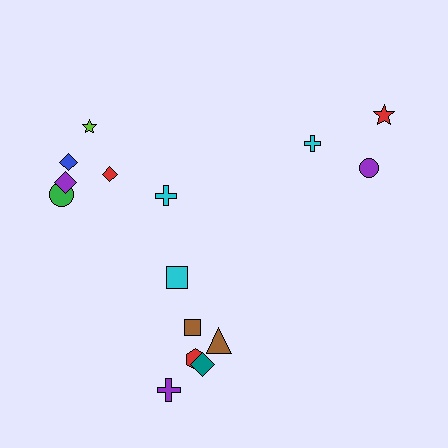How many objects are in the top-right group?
There are 3 objects.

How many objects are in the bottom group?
There are 6 objects.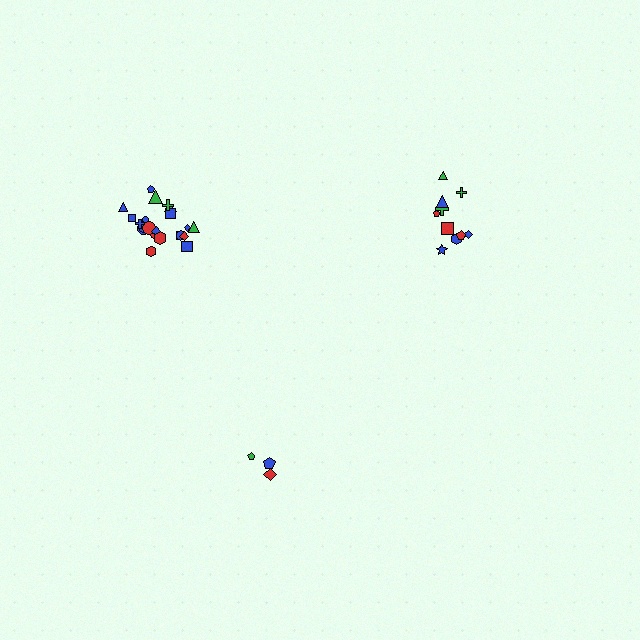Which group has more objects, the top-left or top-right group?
The top-left group.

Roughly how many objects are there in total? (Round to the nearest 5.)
Roughly 35 objects in total.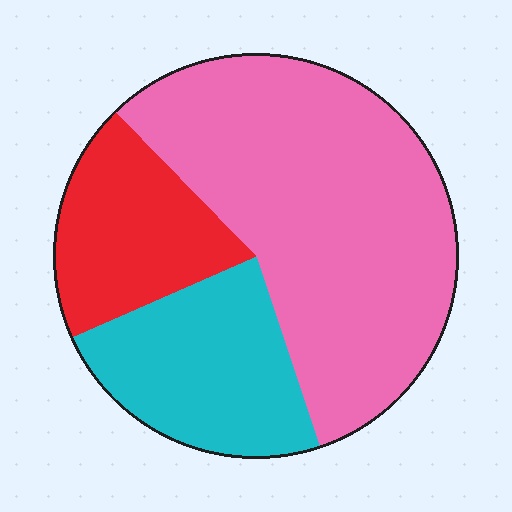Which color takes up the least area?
Red, at roughly 20%.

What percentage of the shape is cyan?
Cyan covers 24% of the shape.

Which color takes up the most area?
Pink, at roughly 55%.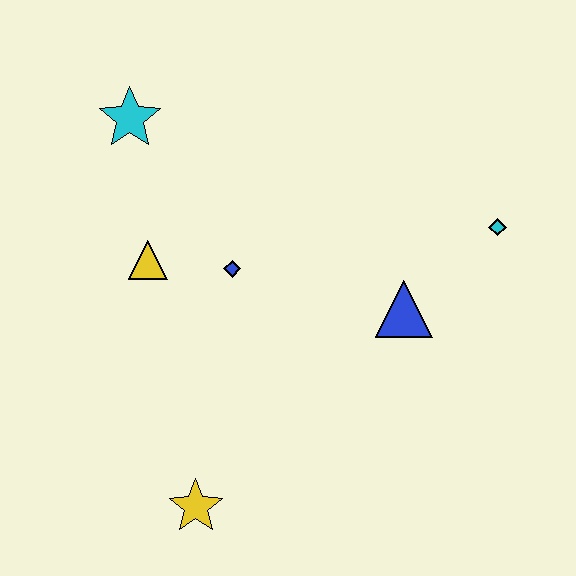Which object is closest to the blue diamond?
The yellow triangle is closest to the blue diamond.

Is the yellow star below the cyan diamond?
Yes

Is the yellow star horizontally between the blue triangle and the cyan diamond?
No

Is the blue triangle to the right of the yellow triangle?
Yes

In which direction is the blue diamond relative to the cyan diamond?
The blue diamond is to the left of the cyan diamond.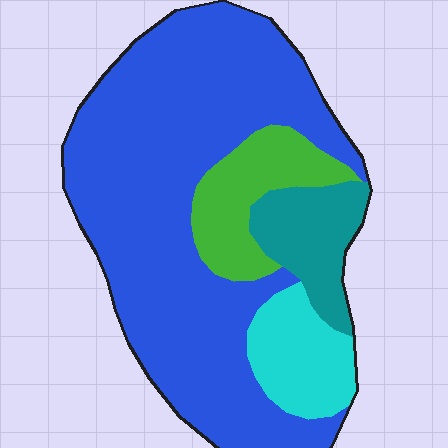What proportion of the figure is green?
Green covers roughly 10% of the figure.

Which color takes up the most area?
Blue, at roughly 65%.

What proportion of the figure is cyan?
Cyan takes up about one tenth (1/10) of the figure.